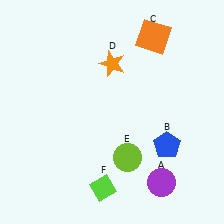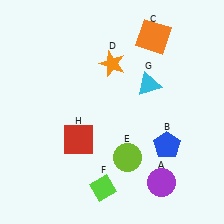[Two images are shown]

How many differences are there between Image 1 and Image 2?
There are 2 differences between the two images.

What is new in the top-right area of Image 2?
A cyan triangle (G) was added in the top-right area of Image 2.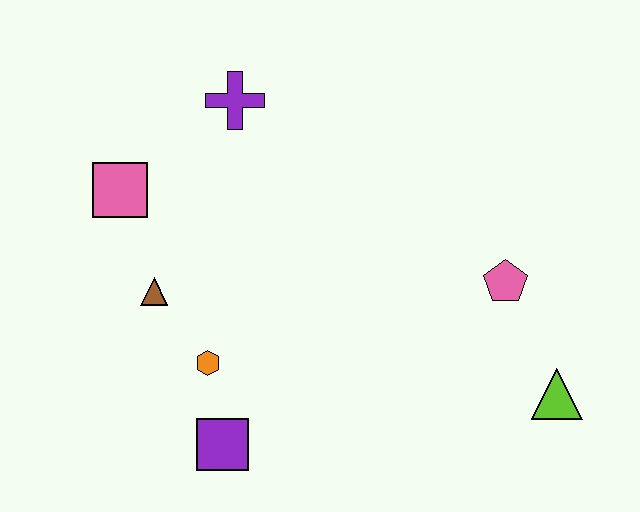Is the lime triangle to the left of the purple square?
No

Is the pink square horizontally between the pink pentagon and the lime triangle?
No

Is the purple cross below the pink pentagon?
No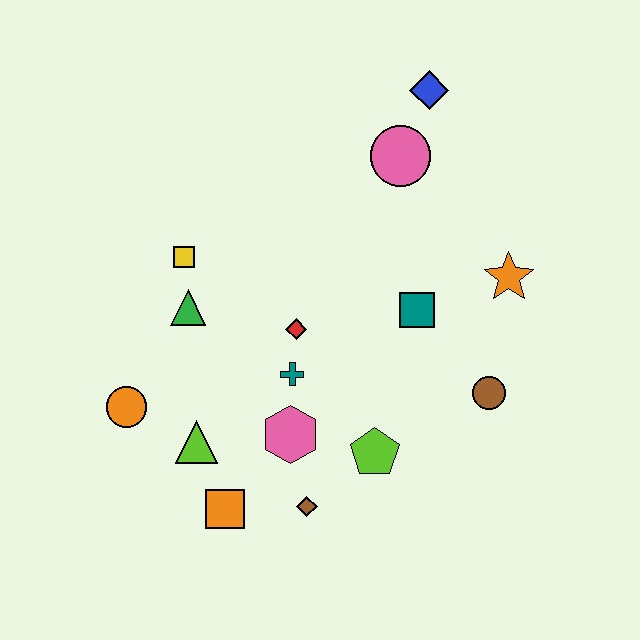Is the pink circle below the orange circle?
No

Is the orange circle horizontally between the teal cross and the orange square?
No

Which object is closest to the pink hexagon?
The teal cross is closest to the pink hexagon.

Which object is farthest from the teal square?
The orange circle is farthest from the teal square.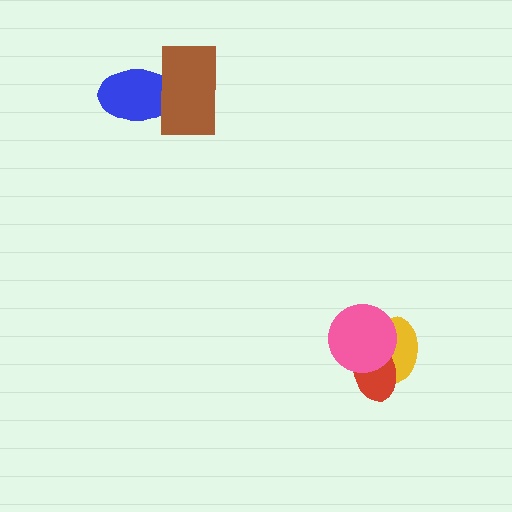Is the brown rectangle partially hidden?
No, no other shape covers it.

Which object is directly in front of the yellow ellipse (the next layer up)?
The red ellipse is directly in front of the yellow ellipse.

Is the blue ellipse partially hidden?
Yes, it is partially covered by another shape.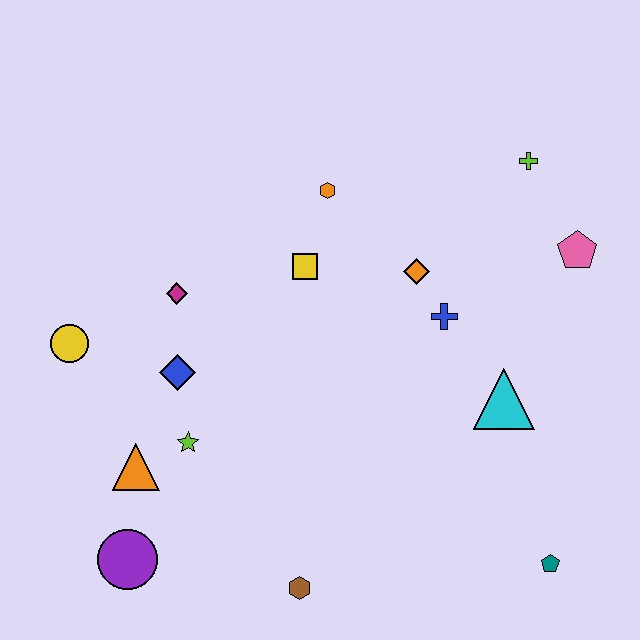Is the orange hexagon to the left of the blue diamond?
No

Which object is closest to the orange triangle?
The lime star is closest to the orange triangle.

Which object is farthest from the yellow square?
The teal pentagon is farthest from the yellow square.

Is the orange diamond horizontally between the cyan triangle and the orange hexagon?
Yes